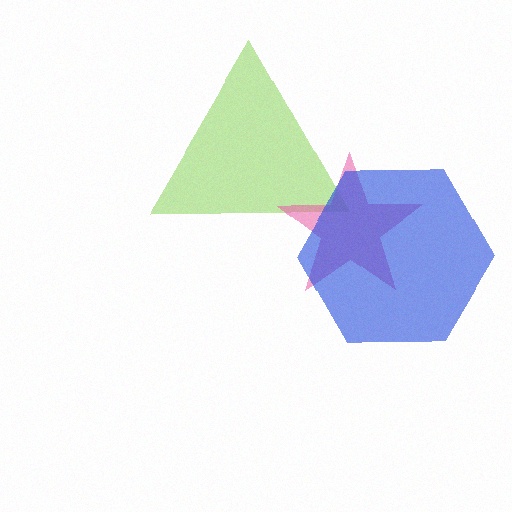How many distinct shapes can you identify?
There are 3 distinct shapes: a lime triangle, a pink star, a blue hexagon.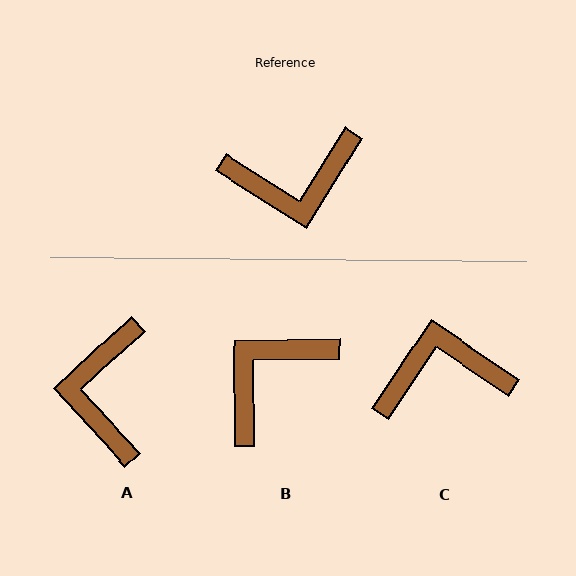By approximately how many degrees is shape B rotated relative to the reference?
Approximately 148 degrees clockwise.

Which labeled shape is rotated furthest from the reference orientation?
C, about 178 degrees away.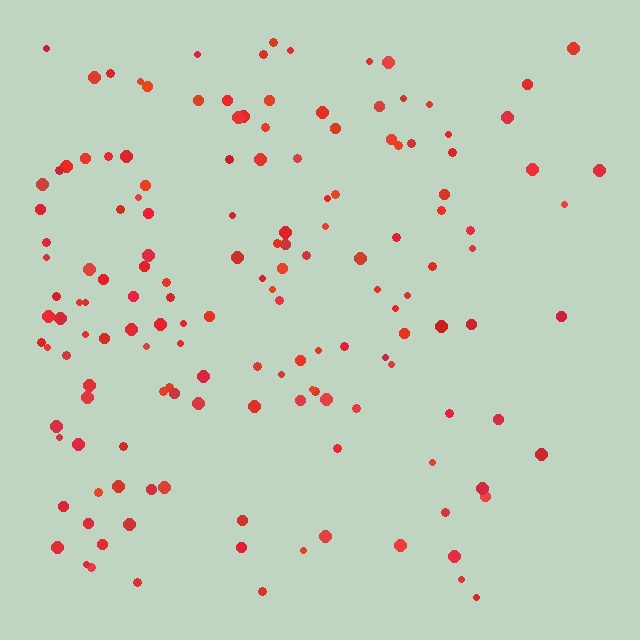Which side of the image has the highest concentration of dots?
The left.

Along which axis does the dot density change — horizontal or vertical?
Horizontal.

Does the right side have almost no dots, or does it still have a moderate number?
Still a moderate number, just noticeably fewer than the left.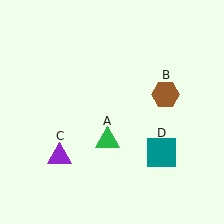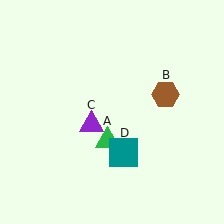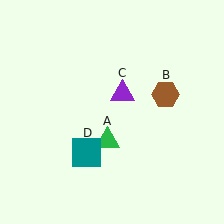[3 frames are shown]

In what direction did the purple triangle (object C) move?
The purple triangle (object C) moved up and to the right.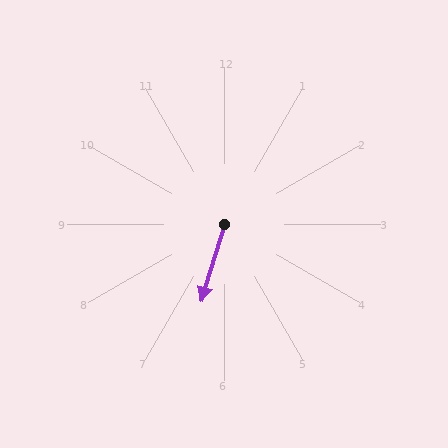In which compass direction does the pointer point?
South.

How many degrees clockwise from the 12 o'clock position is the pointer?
Approximately 197 degrees.